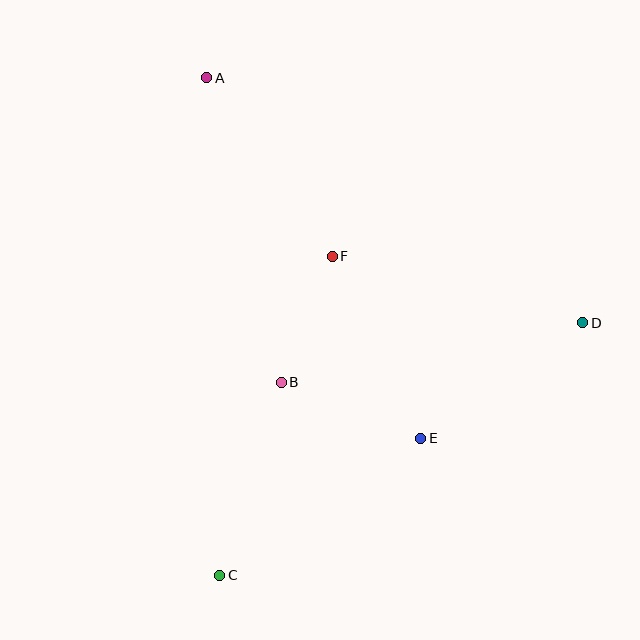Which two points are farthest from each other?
Points A and C are farthest from each other.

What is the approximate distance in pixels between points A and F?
The distance between A and F is approximately 218 pixels.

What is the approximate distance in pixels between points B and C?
The distance between B and C is approximately 203 pixels.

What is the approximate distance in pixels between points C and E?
The distance between C and E is approximately 243 pixels.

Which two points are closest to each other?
Points B and F are closest to each other.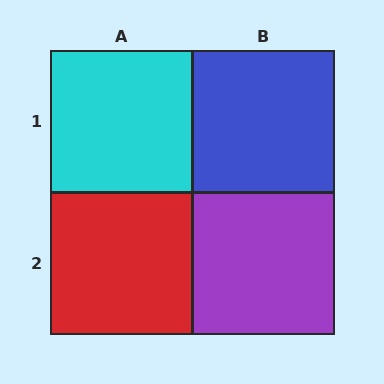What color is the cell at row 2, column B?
Purple.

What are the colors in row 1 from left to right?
Cyan, blue.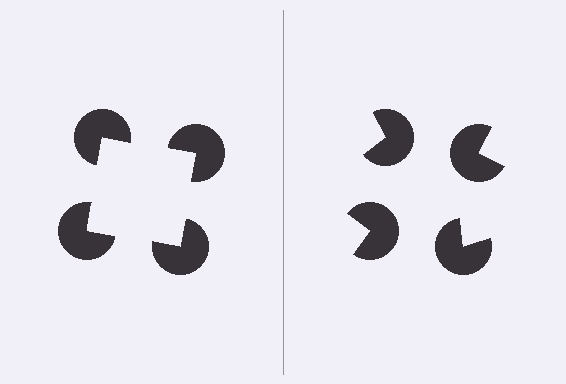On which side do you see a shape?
An illusory square appears on the left side. On the right side the wedge cuts are rotated, so no coherent shape forms.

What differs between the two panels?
The pac-man discs are positioned identically on both sides; only the wedge orientations differ. On the left they align to a square; on the right they are misaligned.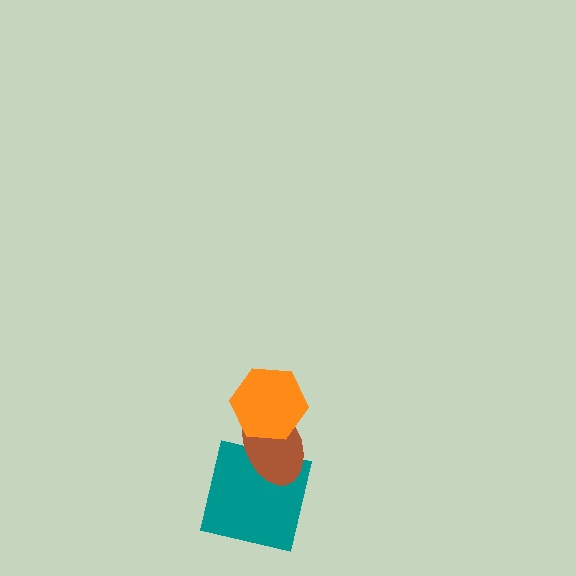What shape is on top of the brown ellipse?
The orange hexagon is on top of the brown ellipse.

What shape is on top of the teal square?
The brown ellipse is on top of the teal square.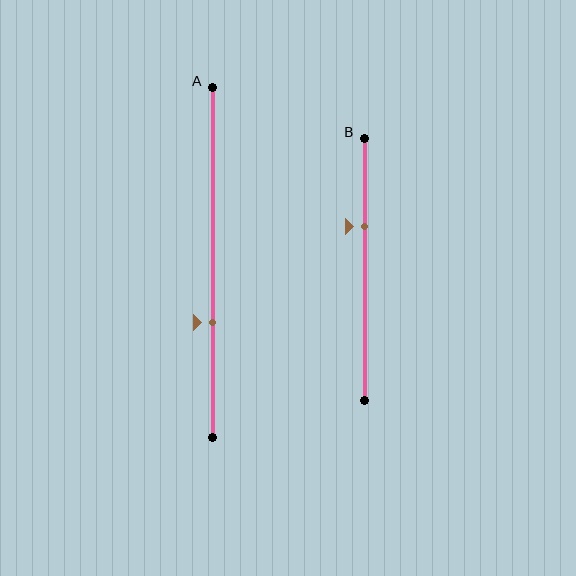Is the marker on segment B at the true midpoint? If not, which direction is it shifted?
No, the marker on segment B is shifted upward by about 17% of the segment length.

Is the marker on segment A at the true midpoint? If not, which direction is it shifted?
No, the marker on segment A is shifted downward by about 17% of the segment length.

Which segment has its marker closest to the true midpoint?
Segment B has its marker closest to the true midpoint.